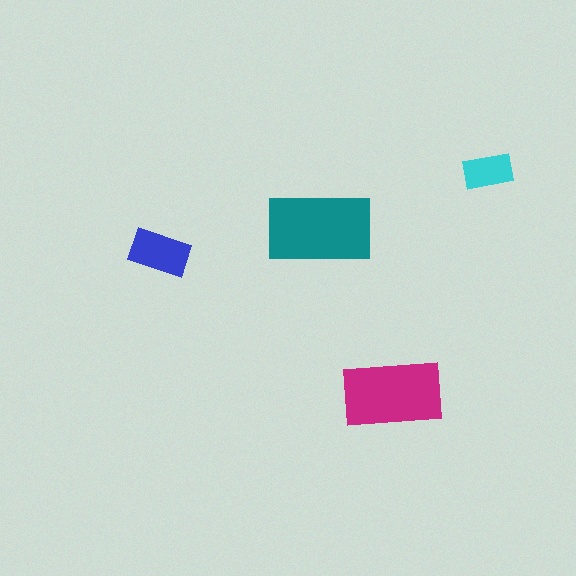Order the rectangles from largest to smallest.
the teal one, the magenta one, the blue one, the cyan one.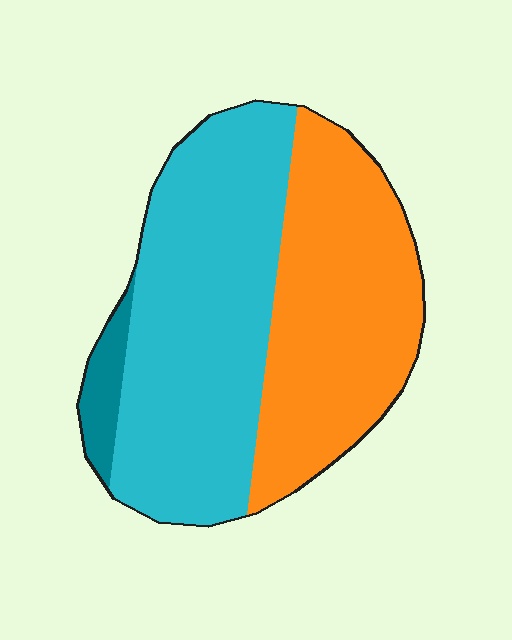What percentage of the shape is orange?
Orange takes up between a third and a half of the shape.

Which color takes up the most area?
Cyan, at roughly 50%.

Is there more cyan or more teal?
Cyan.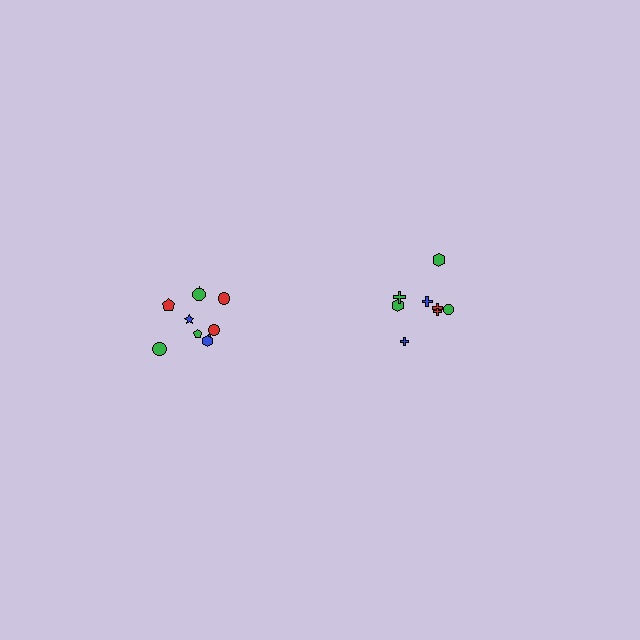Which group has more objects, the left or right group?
The left group.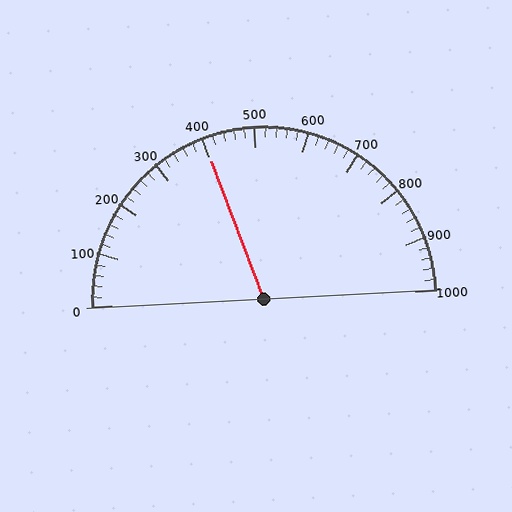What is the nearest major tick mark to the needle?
The nearest major tick mark is 400.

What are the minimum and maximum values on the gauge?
The gauge ranges from 0 to 1000.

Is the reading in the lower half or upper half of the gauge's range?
The reading is in the lower half of the range (0 to 1000).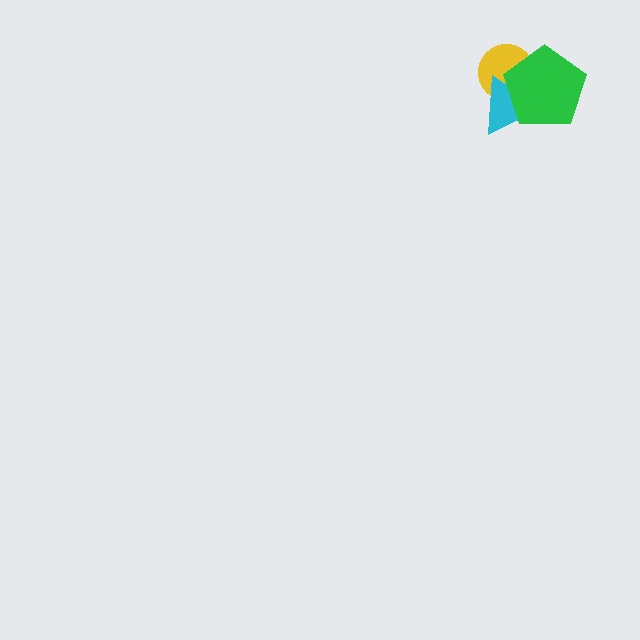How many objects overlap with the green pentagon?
2 objects overlap with the green pentagon.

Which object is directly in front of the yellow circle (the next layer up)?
The cyan triangle is directly in front of the yellow circle.